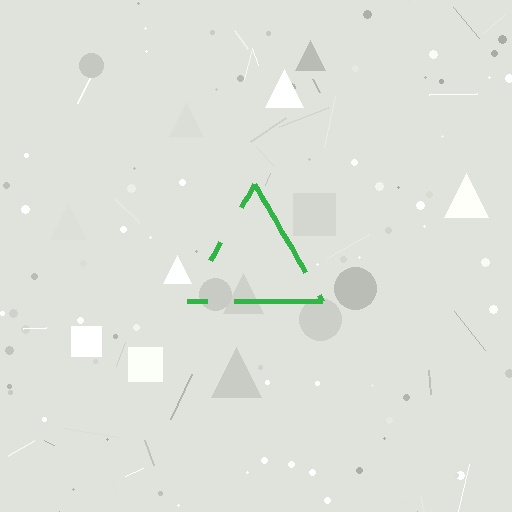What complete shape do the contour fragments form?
The contour fragments form a triangle.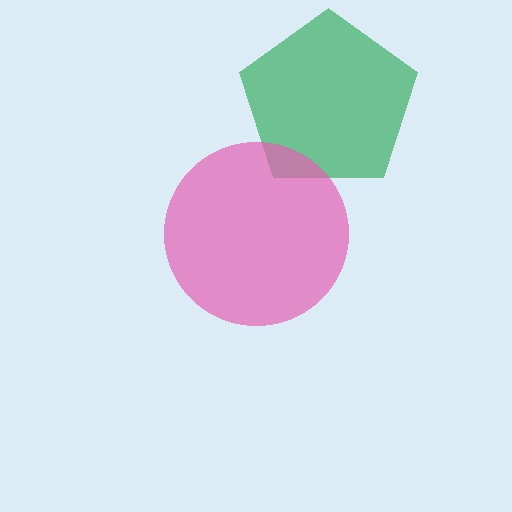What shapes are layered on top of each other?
The layered shapes are: a green pentagon, a pink circle.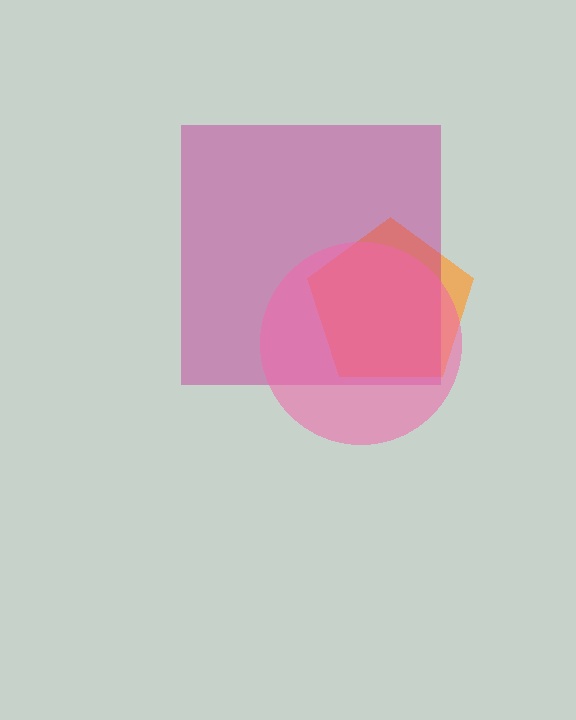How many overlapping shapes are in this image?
There are 3 overlapping shapes in the image.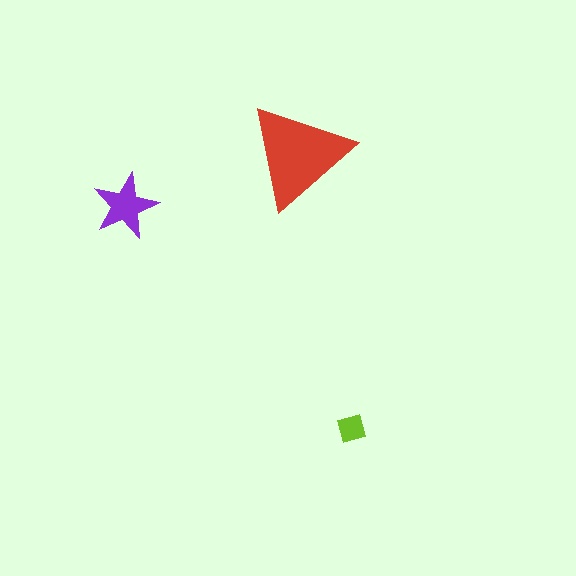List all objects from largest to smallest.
The red triangle, the purple star, the lime diamond.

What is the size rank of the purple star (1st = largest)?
2nd.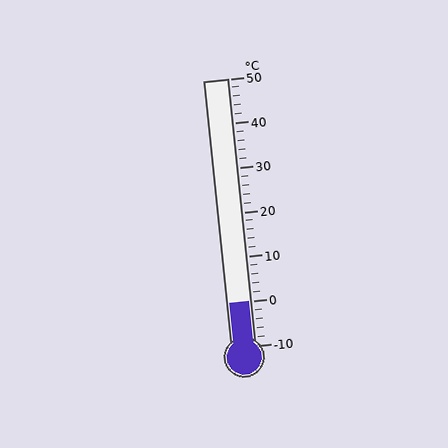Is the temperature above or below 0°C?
The temperature is at 0°C.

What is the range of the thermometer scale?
The thermometer scale ranges from -10°C to 50°C.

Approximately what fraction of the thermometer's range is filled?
The thermometer is filled to approximately 15% of its range.